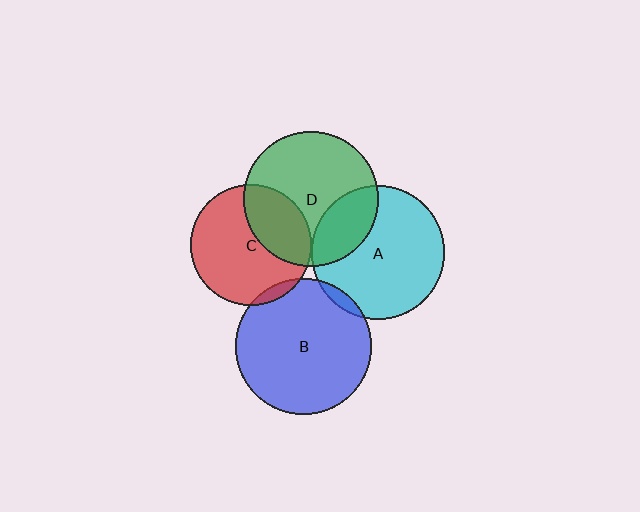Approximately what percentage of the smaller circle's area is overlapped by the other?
Approximately 5%.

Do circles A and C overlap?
Yes.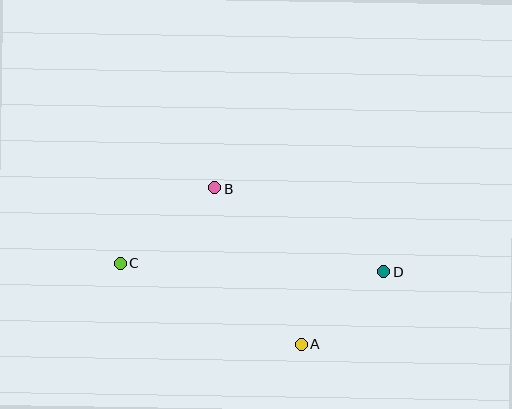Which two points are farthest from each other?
Points C and D are farthest from each other.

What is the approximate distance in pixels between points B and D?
The distance between B and D is approximately 188 pixels.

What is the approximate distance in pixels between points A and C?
The distance between A and C is approximately 198 pixels.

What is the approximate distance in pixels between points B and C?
The distance between B and C is approximately 121 pixels.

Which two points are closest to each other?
Points A and D are closest to each other.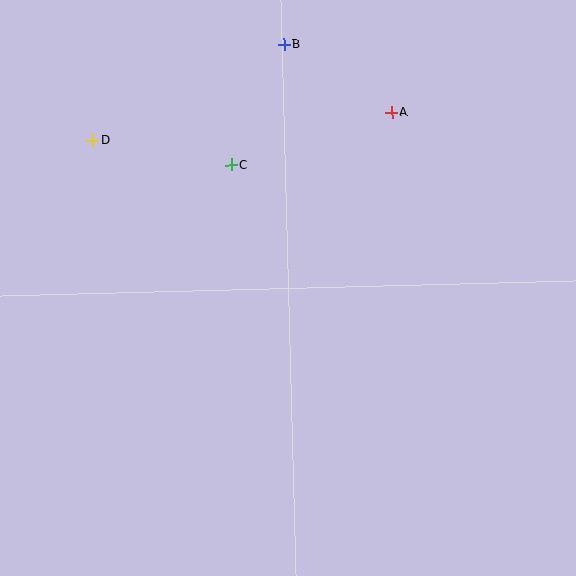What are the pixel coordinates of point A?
Point A is at (392, 113).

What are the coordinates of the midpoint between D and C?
The midpoint between D and C is at (162, 153).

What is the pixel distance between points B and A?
The distance between B and A is 128 pixels.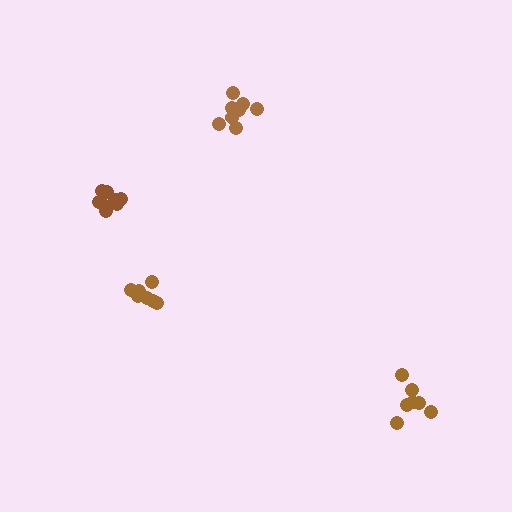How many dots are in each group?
Group 1: 7 dots, Group 2: 7 dots, Group 3: 9 dots, Group 4: 8 dots (31 total).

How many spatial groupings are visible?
There are 4 spatial groupings.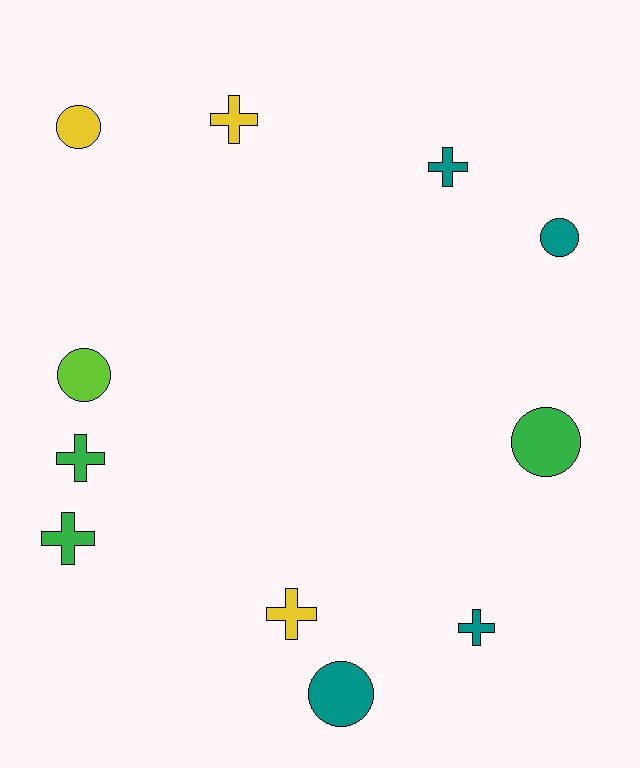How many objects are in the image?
There are 11 objects.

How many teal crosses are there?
There are 2 teal crosses.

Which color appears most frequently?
Teal, with 4 objects.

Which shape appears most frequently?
Cross, with 6 objects.